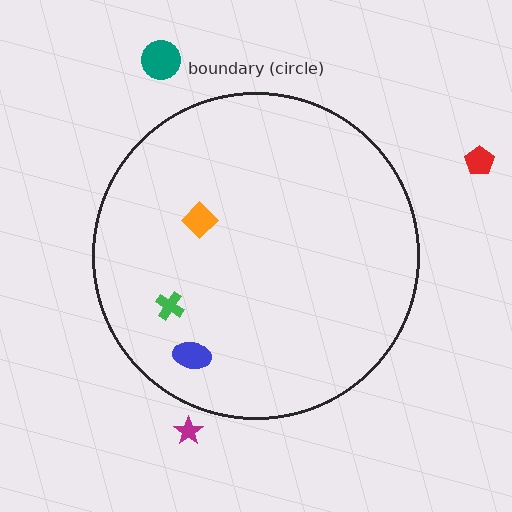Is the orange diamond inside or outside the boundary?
Inside.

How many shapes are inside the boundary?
3 inside, 3 outside.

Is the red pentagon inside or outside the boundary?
Outside.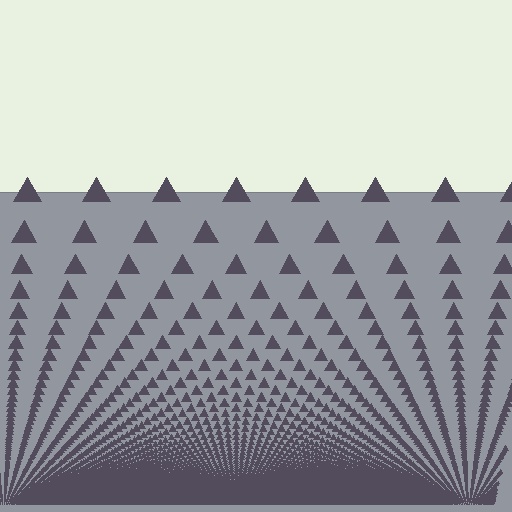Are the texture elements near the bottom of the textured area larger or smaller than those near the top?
Smaller. The gradient is inverted — elements near the bottom are smaller and denser.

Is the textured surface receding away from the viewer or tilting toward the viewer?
The surface appears to tilt toward the viewer. Texture elements get larger and sparser toward the top.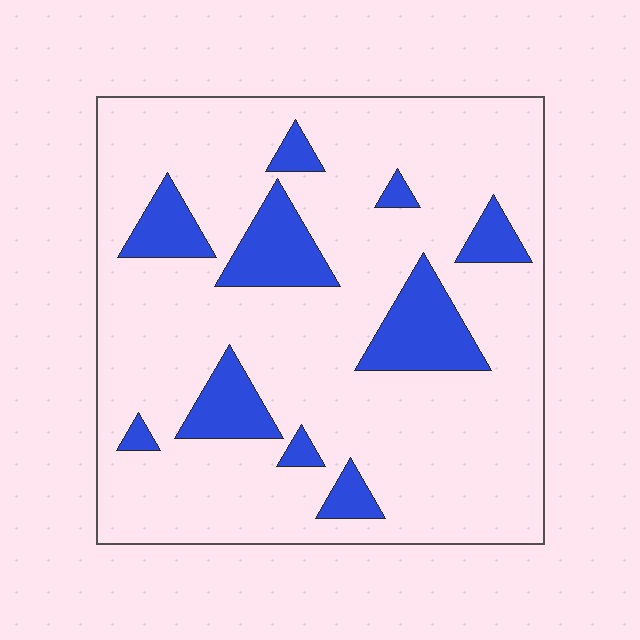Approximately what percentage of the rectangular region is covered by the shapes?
Approximately 15%.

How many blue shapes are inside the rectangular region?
10.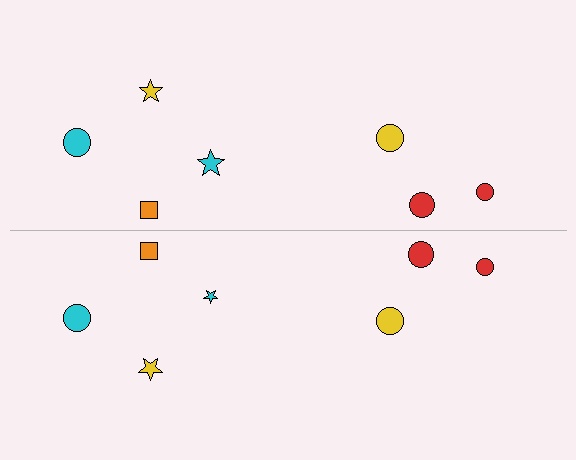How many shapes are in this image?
There are 14 shapes in this image.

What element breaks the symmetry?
The cyan star on the bottom side has a different size than its mirror counterpart.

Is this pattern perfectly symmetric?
No, the pattern is not perfectly symmetric. The cyan star on the bottom side has a different size than its mirror counterpart.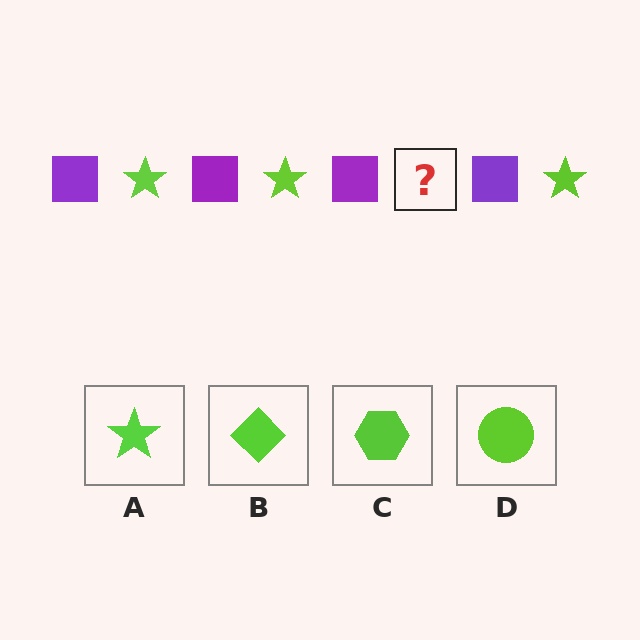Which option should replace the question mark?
Option A.